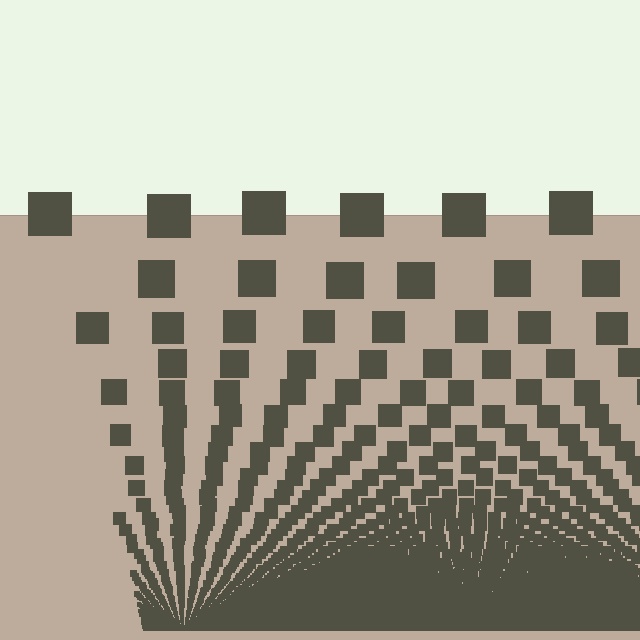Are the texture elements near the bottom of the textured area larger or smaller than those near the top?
Smaller. The gradient is inverted — elements near the bottom are smaller and denser.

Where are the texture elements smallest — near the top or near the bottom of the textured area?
Near the bottom.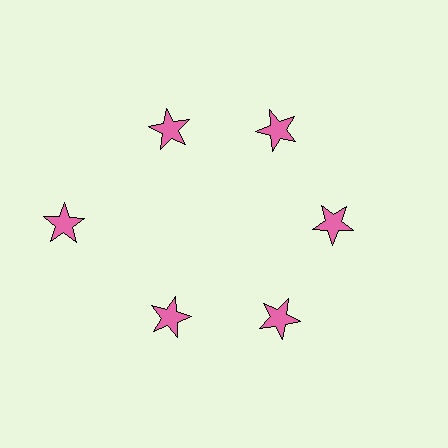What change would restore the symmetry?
The symmetry would be restored by moving it inward, back onto the ring so that all 6 stars sit at equal angles and equal distance from the center.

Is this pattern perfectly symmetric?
No. The 6 pink stars are arranged in a ring, but one element near the 9 o'clock position is pushed outward from the center, breaking the 6-fold rotational symmetry.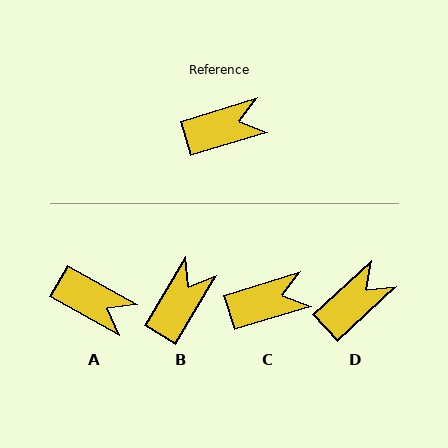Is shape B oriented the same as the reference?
No, it is off by about 42 degrees.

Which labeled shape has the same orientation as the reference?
C.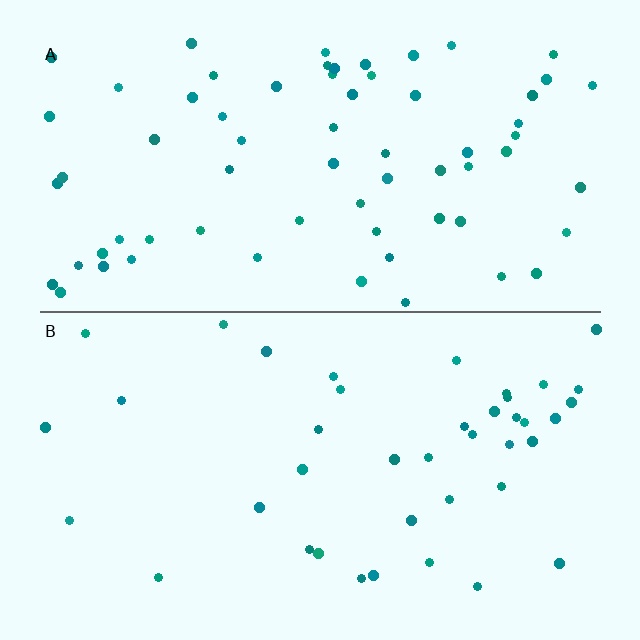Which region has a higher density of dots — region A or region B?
A (the top).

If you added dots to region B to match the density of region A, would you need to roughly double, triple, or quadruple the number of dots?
Approximately double.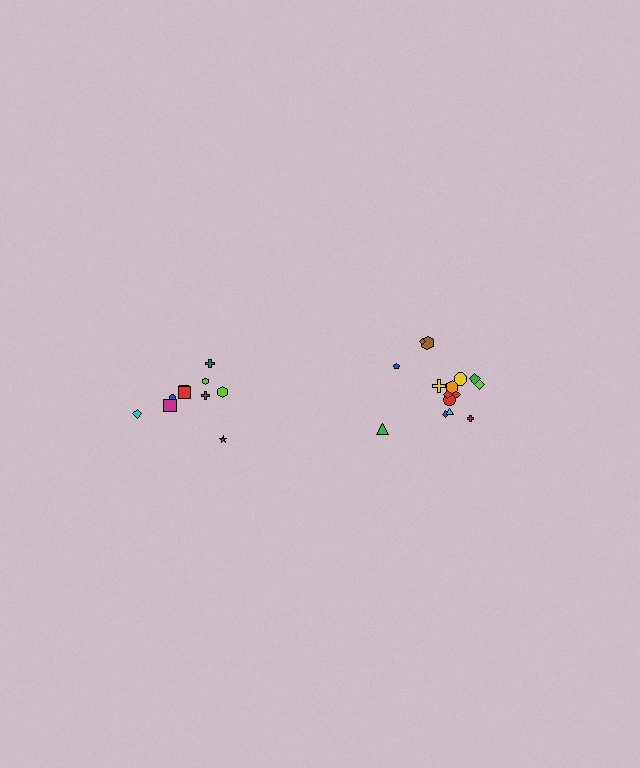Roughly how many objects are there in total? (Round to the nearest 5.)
Roughly 25 objects in total.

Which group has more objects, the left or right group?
The right group.